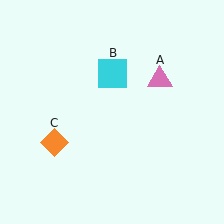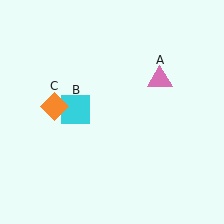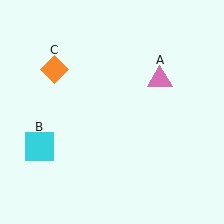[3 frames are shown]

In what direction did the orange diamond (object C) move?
The orange diamond (object C) moved up.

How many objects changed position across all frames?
2 objects changed position: cyan square (object B), orange diamond (object C).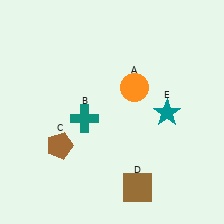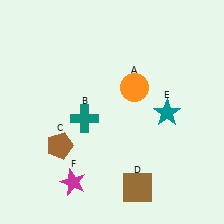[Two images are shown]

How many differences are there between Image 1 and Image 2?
There is 1 difference between the two images.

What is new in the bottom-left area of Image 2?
A magenta star (F) was added in the bottom-left area of Image 2.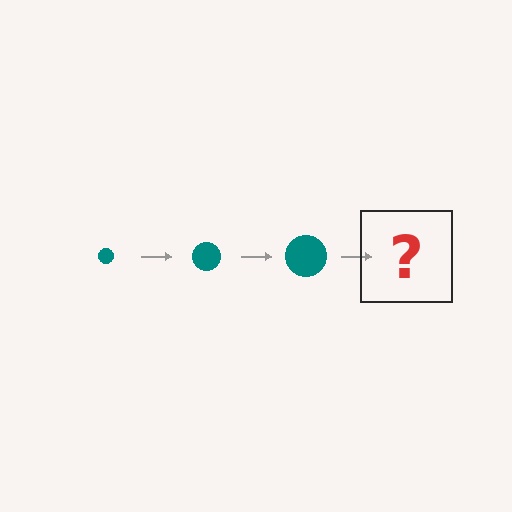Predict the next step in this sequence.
The next step is a teal circle, larger than the previous one.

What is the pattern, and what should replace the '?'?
The pattern is that the circle gets progressively larger each step. The '?' should be a teal circle, larger than the previous one.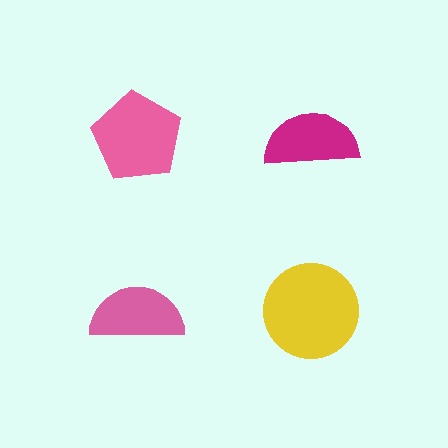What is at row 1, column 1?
A pink pentagon.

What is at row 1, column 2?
A magenta semicircle.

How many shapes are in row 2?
2 shapes.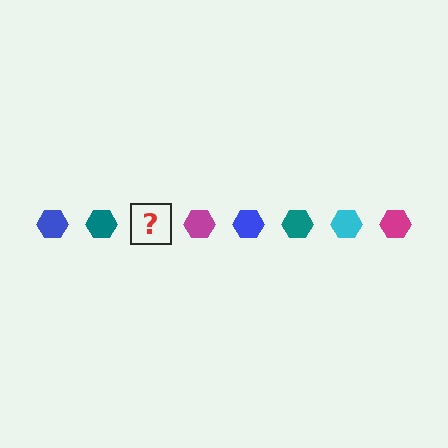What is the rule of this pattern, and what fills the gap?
The rule is that the pattern cycles through blue, teal, cyan, magenta hexagons. The gap should be filled with a cyan hexagon.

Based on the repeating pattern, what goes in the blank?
The blank should be a cyan hexagon.